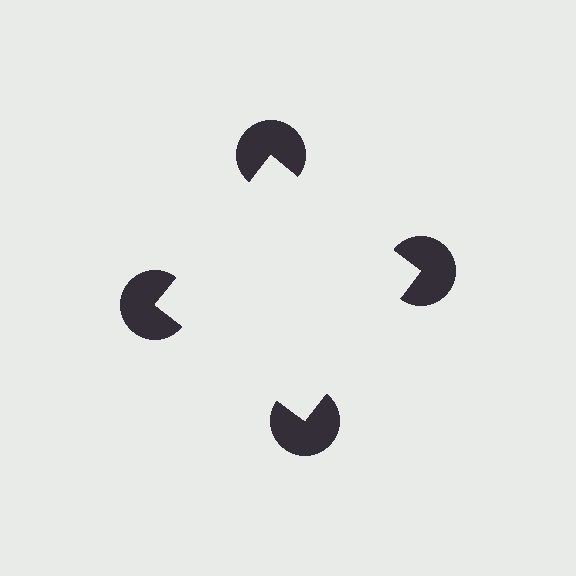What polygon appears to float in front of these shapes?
An illusory square — its edges are inferred from the aligned wedge cuts in the pac-man discs, not physically drawn.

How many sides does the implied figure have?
4 sides.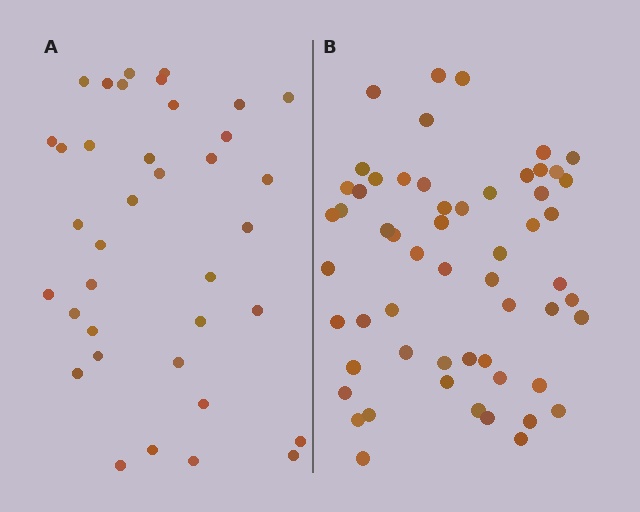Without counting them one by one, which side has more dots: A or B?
Region B (the right region) has more dots.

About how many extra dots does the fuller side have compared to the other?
Region B has approximately 20 more dots than region A.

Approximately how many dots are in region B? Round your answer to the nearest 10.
About 60 dots. (The exact count is 57, which rounds to 60.)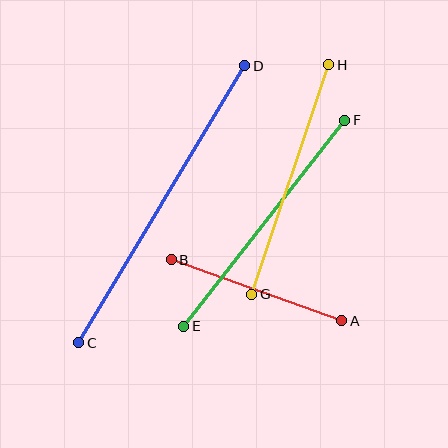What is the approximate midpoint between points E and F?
The midpoint is at approximately (264, 223) pixels.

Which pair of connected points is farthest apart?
Points C and D are farthest apart.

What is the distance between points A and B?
The distance is approximately 181 pixels.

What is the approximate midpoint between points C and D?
The midpoint is at approximately (162, 204) pixels.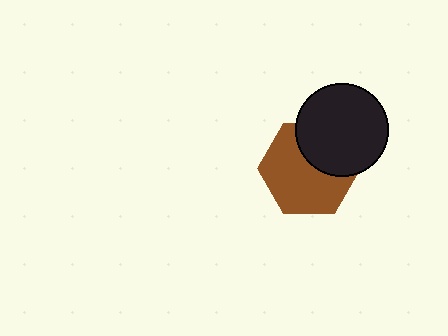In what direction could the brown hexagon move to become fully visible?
The brown hexagon could move toward the lower-left. That would shift it out from behind the black circle entirely.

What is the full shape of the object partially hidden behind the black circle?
The partially hidden object is a brown hexagon.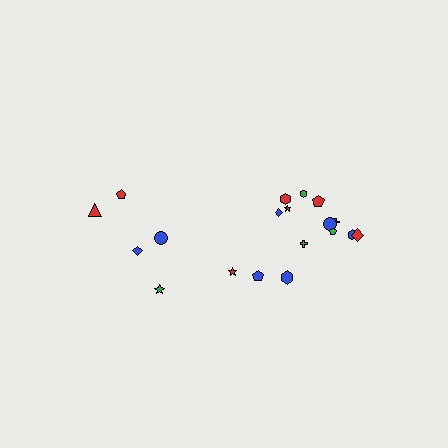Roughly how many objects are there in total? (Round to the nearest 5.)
Roughly 20 objects in total.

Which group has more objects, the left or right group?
The right group.